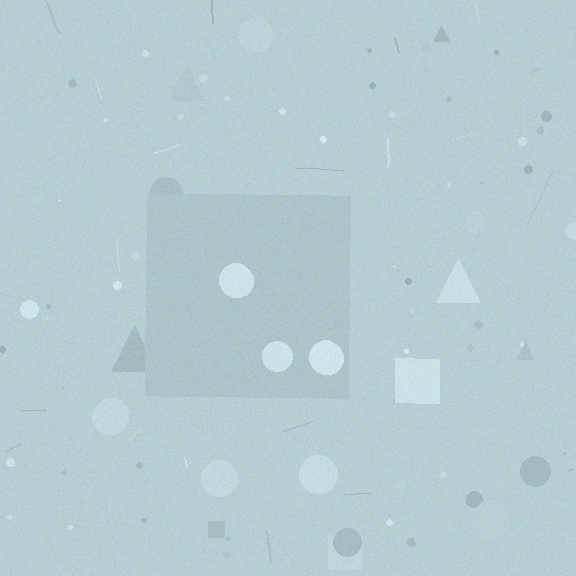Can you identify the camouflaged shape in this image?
The camouflaged shape is a square.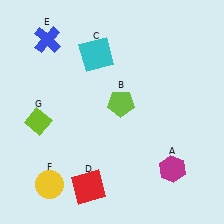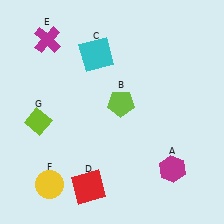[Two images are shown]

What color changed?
The cross (E) changed from blue in Image 1 to magenta in Image 2.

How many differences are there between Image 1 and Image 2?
There is 1 difference between the two images.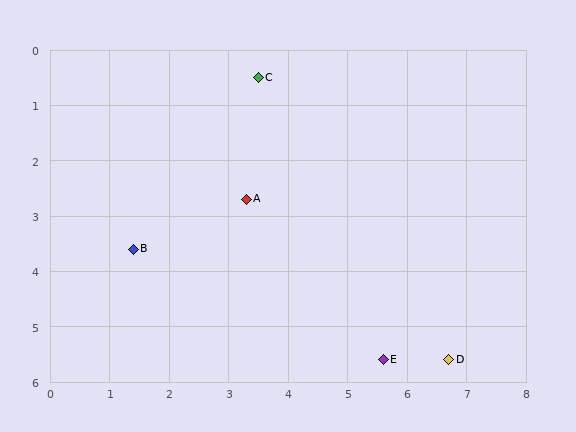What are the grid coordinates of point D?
Point D is at approximately (6.7, 5.6).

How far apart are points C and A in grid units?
Points C and A are about 2.2 grid units apart.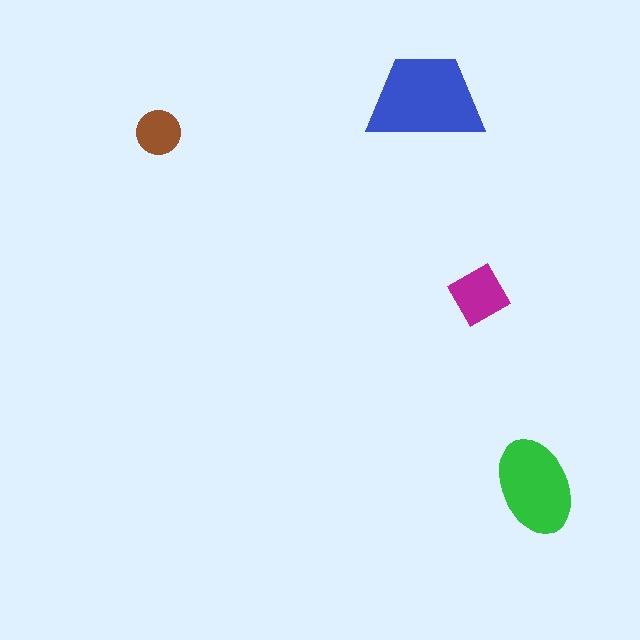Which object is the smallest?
The brown circle.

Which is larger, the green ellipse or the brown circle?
The green ellipse.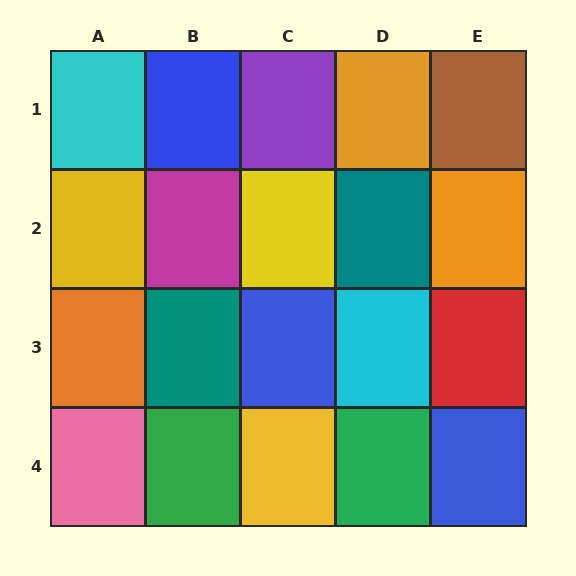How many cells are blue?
3 cells are blue.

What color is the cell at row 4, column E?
Blue.